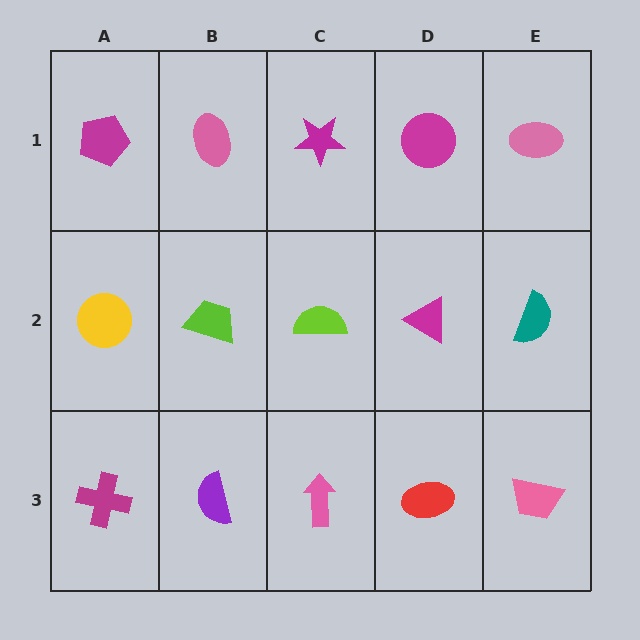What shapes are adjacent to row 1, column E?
A teal semicircle (row 2, column E), a magenta circle (row 1, column D).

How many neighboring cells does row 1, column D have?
3.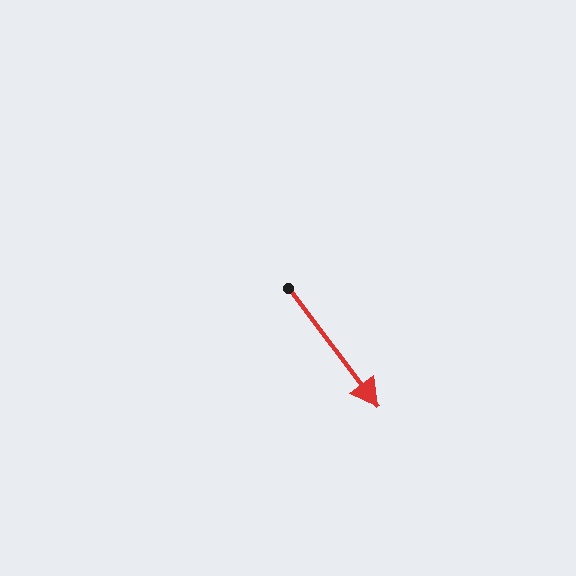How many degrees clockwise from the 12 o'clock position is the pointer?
Approximately 143 degrees.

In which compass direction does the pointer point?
Southeast.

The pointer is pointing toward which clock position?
Roughly 5 o'clock.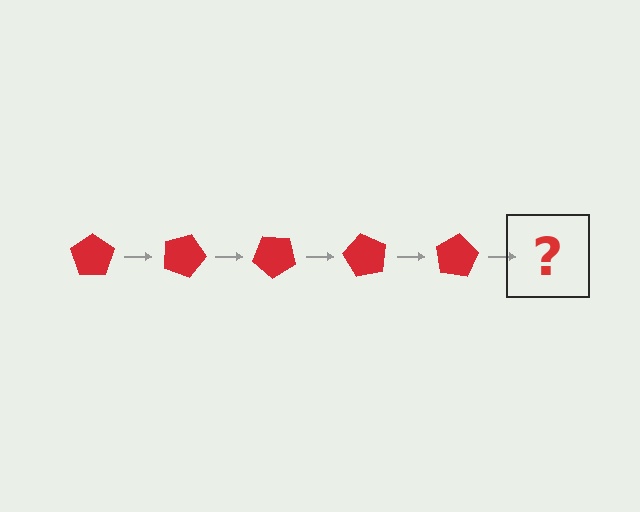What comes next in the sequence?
The next element should be a red pentagon rotated 100 degrees.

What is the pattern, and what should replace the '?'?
The pattern is that the pentagon rotates 20 degrees each step. The '?' should be a red pentagon rotated 100 degrees.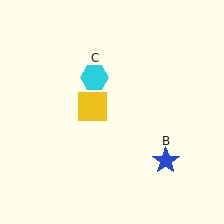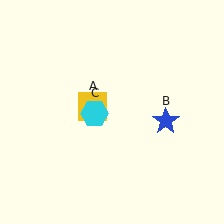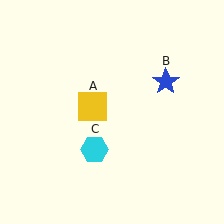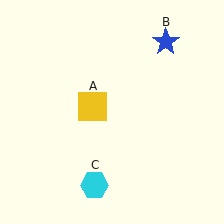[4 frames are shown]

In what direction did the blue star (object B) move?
The blue star (object B) moved up.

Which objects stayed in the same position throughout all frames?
Yellow square (object A) remained stationary.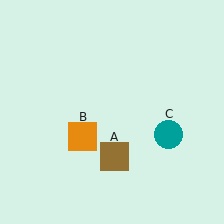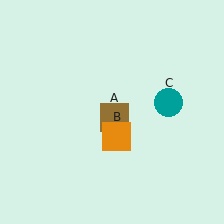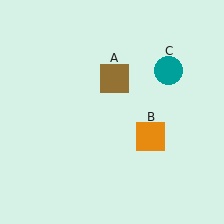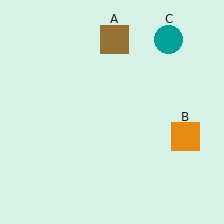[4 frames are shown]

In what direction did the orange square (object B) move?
The orange square (object B) moved right.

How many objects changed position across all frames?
3 objects changed position: brown square (object A), orange square (object B), teal circle (object C).